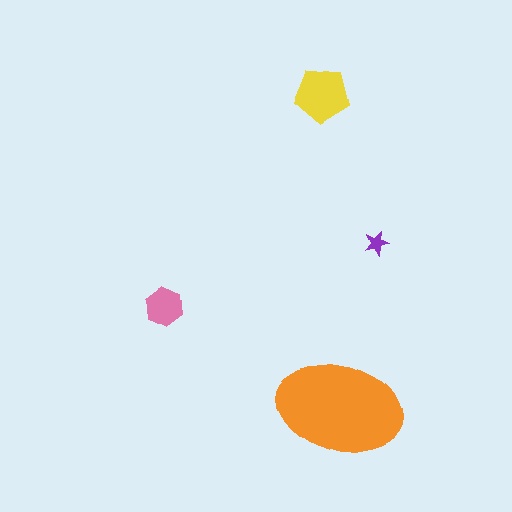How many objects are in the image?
There are 4 objects in the image.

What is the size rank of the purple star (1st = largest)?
4th.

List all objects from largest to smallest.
The orange ellipse, the yellow pentagon, the pink hexagon, the purple star.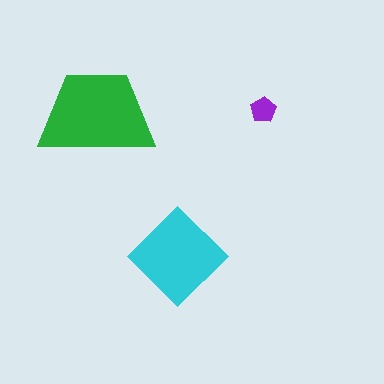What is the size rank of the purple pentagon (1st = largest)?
3rd.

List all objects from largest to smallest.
The green trapezoid, the cyan diamond, the purple pentagon.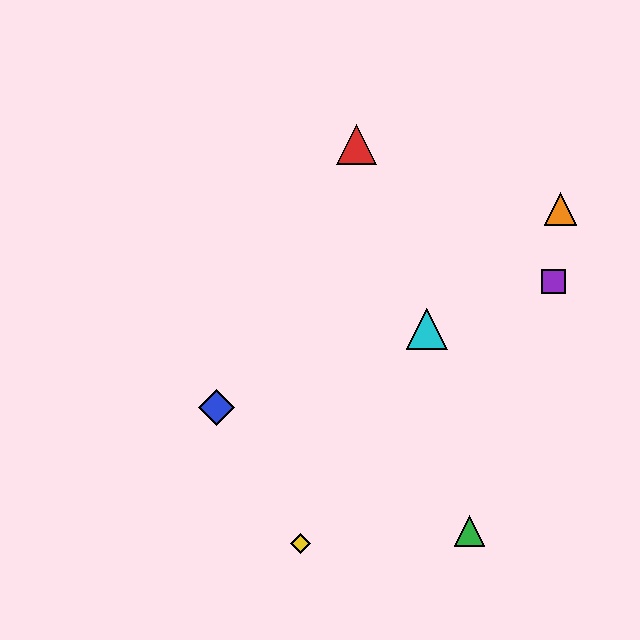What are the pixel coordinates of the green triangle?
The green triangle is at (469, 531).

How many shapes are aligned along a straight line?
3 shapes (the blue diamond, the purple square, the cyan triangle) are aligned along a straight line.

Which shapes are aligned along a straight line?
The blue diamond, the purple square, the cyan triangle are aligned along a straight line.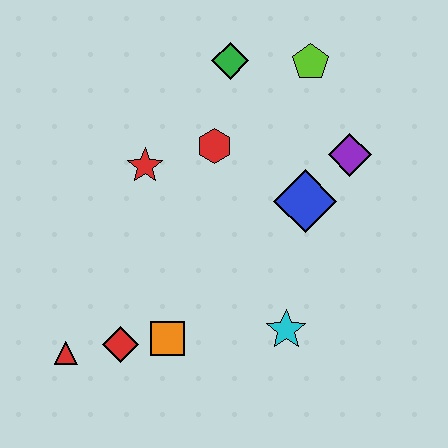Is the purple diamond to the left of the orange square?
No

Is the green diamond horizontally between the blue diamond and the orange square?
Yes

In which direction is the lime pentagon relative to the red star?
The lime pentagon is to the right of the red star.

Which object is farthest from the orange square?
The lime pentagon is farthest from the orange square.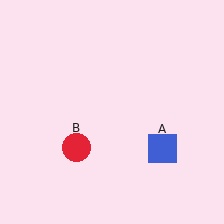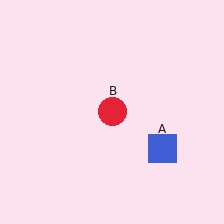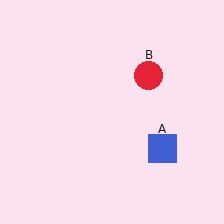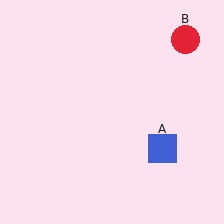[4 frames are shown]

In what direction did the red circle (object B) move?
The red circle (object B) moved up and to the right.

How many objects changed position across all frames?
1 object changed position: red circle (object B).